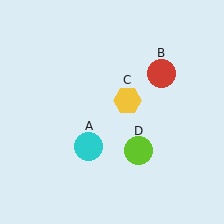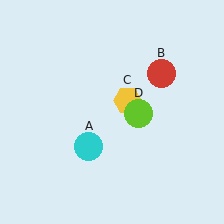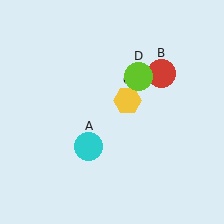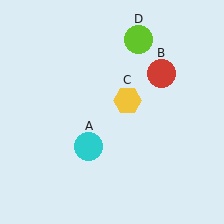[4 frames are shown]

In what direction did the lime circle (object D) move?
The lime circle (object D) moved up.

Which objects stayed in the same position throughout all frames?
Cyan circle (object A) and red circle (object B) and yellow hexagon (object C) remained stationary.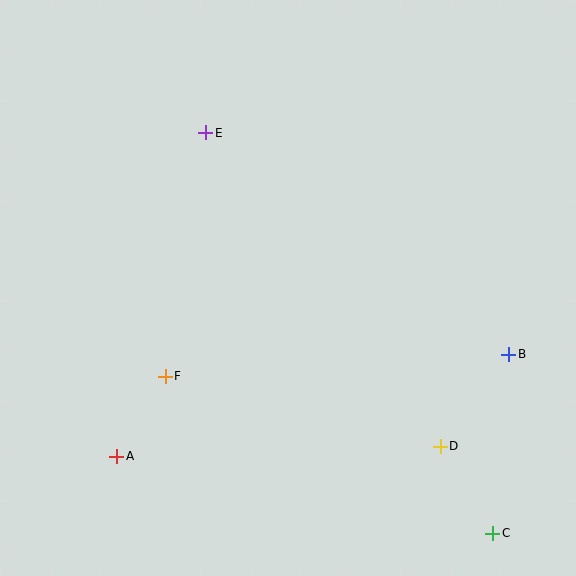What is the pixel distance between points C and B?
The distance between C and B is 180 pixels.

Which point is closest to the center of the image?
Point F at (165, 376) is closest to the center.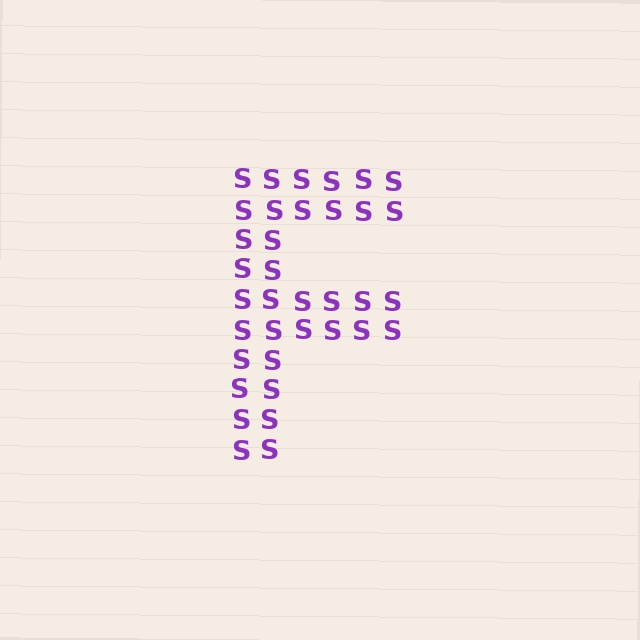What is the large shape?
The large shape is the letter F.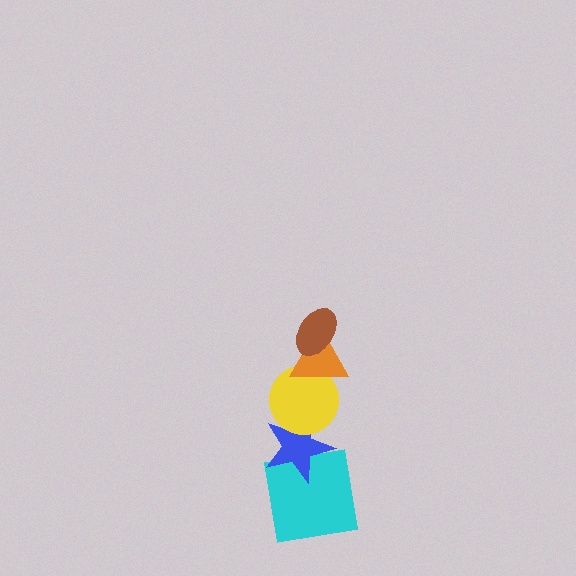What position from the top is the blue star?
The blue star is 4th from the top.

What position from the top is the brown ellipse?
The brown ellipse is 1st from the top.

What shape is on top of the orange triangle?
The brown ellipse is on top of the orange triangle.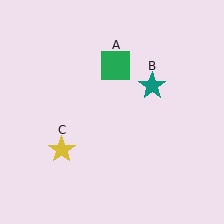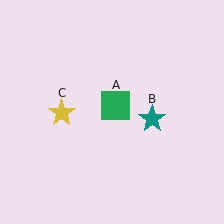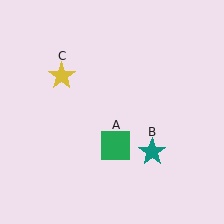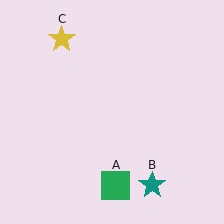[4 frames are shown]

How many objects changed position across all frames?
3 objects changed position: green square (object A), teal star (object B), yellow star (object C).